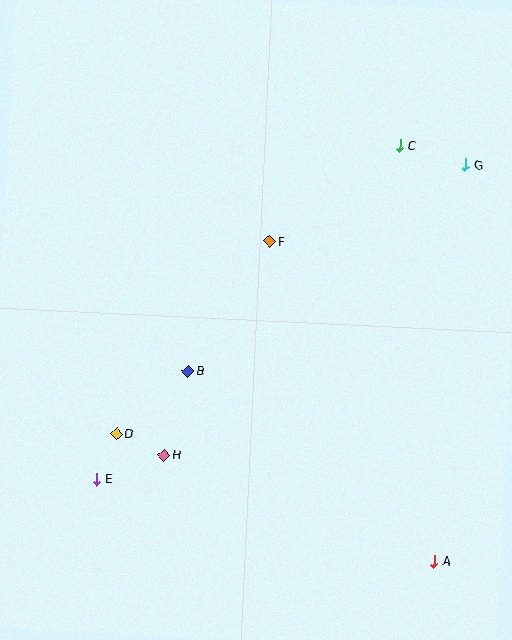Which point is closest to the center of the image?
Point F at (270, 241) is closest to the center.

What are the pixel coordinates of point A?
Point A is at (434, 561).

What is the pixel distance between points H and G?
The distance between H and G is 419 pixels.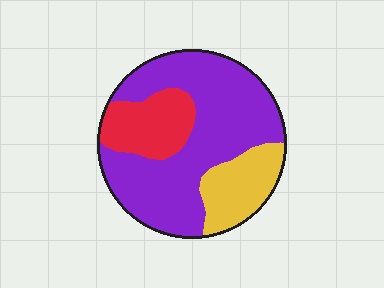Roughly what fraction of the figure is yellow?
Yellow covers roughly 20% of the figure.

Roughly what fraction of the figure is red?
Red takes up between a sixth and a third of the figure.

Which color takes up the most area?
Purple, at roughly 65%.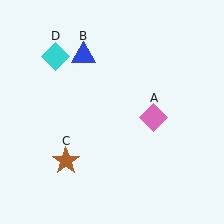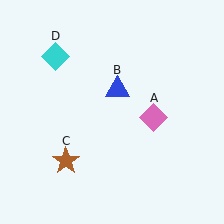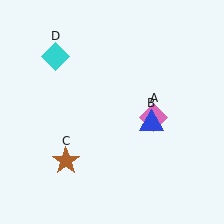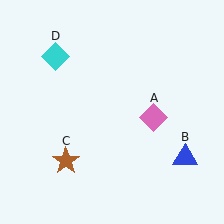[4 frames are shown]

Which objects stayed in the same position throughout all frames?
Pink diamond (object A) and brown star (object C) and cyan diamond (object D) remained stationary.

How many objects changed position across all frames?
1 object changed position: blue triangle (object B).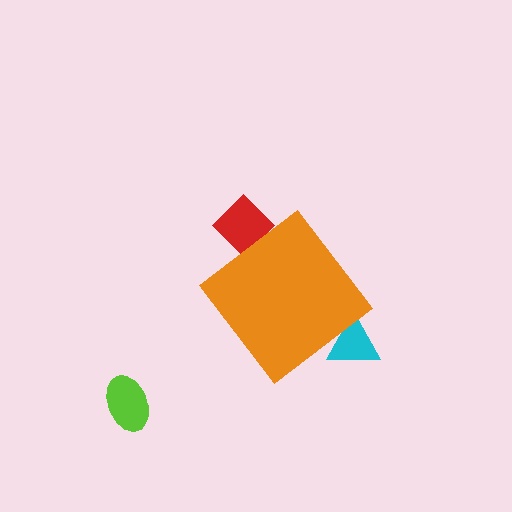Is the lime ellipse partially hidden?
No, the lime ellipse is fully visible.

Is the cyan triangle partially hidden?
Yes, the cyan triangle is partially hidden behind the orange diamond.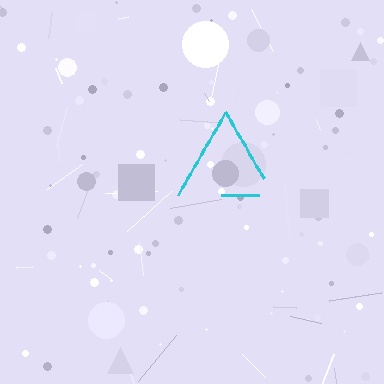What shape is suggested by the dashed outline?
The dashed outline suggests a triangle.